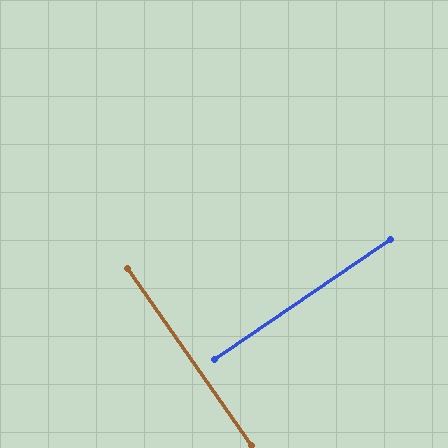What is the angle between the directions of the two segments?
Approximately 89 degrees.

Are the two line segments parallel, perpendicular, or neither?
Perpendicular — they meet at approximately 89°.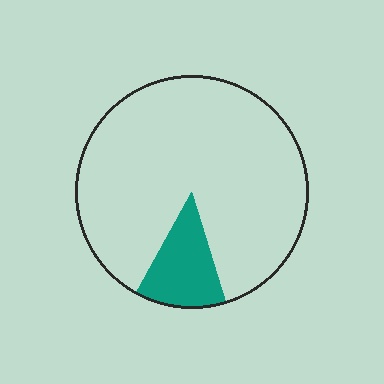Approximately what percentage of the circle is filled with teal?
Approximately 15%.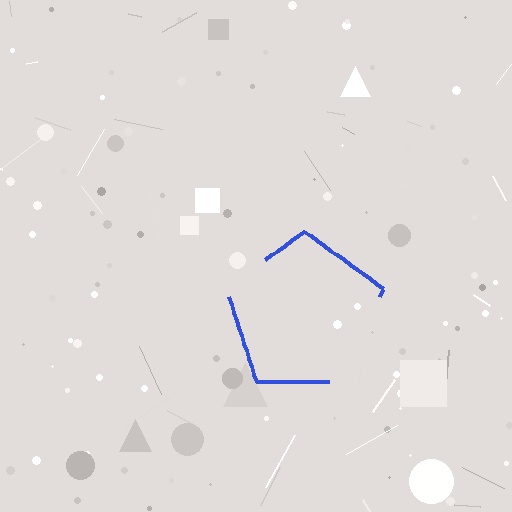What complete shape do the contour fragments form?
The contour fragments form a pentagon.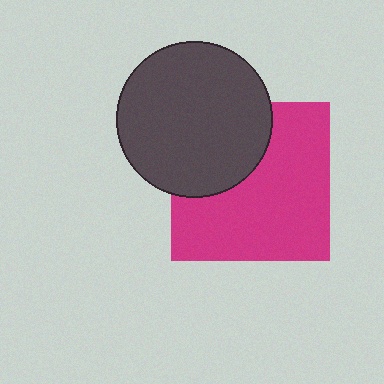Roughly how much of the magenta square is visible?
Most of it is visible (roughly 67%).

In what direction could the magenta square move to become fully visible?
The magenta square could move toward the lower-right. That would shift it out from behind the dark gray circle entirely.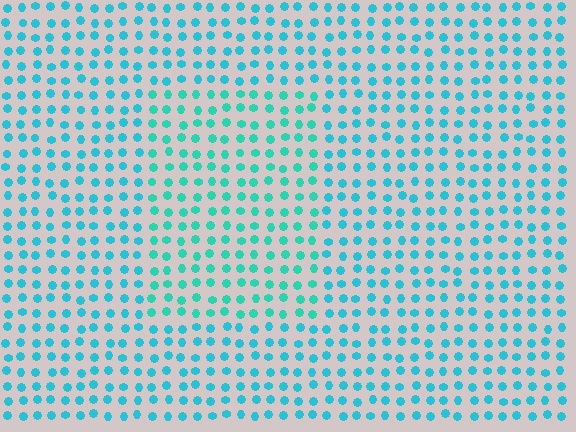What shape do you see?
I see a rectangle.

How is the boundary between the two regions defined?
The boundary is defined purely by a slight shift in hue (about 20 degrees). Spacing, size, and orientation are identical on both sides.